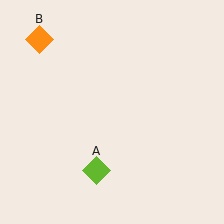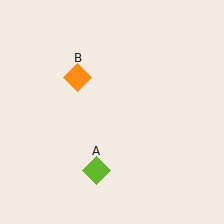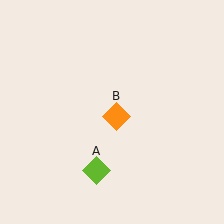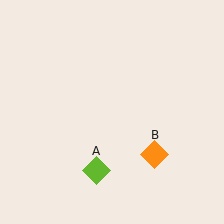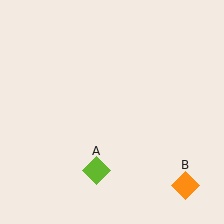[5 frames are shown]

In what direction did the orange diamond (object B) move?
The orange diamond (object B) moved down and to the right.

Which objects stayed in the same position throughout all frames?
Lime diamond (object A) remained stationary.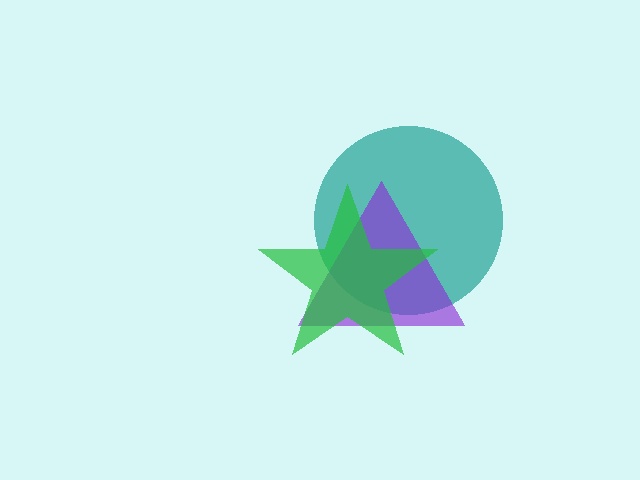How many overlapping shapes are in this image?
There are 3 overlapping shapes in the image.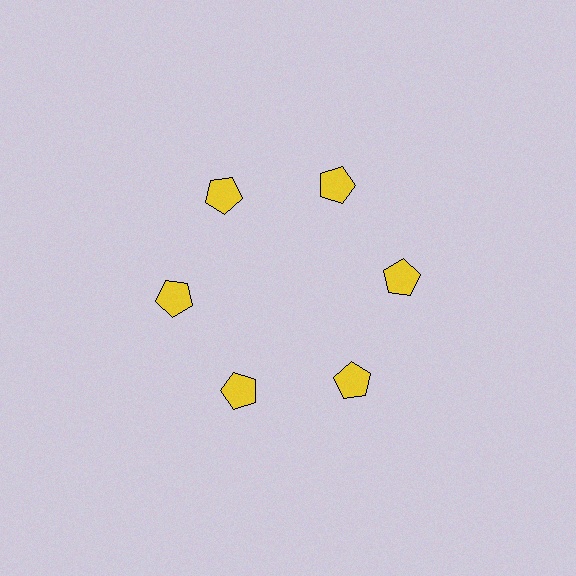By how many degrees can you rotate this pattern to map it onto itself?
The pattern maps onto itself every 60 degrees of rotation.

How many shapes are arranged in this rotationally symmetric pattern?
There are 6 shapes, arranged in 6 groups of 1.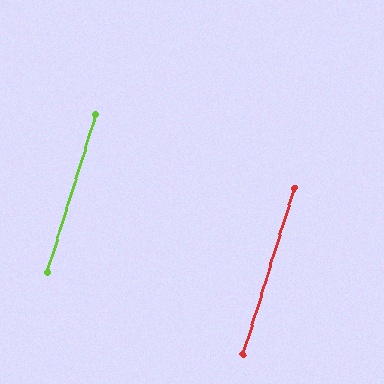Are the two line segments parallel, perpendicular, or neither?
Parallel — their directions differ by only 0.0°.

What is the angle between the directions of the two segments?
Approximately 0 degrees.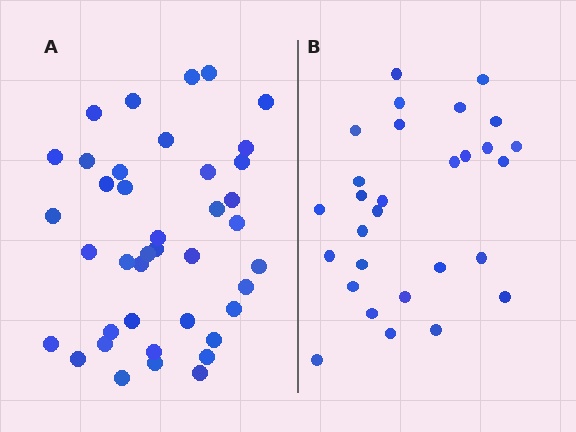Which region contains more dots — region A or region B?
Region A (the left region) has more dots.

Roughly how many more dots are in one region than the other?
Region A has roughly 12 or so more dots than region B.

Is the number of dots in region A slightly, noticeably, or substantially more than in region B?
Region A has noticeably more, but not dramatically so. The ratio is roughly 1.4 to 1.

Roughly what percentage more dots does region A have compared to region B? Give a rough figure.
About 40% more.